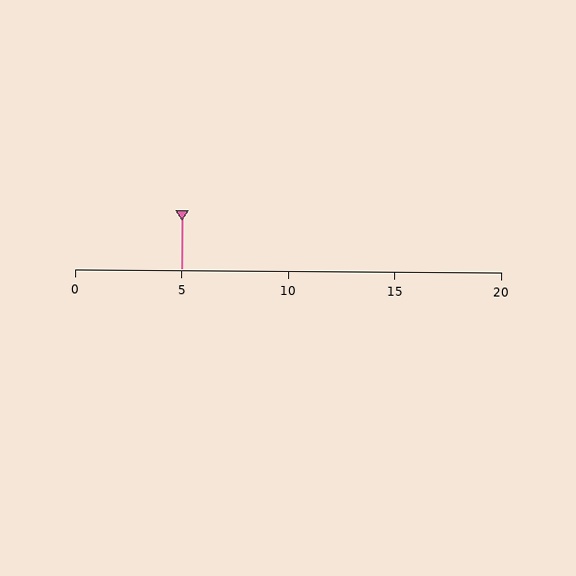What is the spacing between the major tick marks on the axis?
The major ticks are spaced 5 apart.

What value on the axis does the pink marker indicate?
The marker indicates approximately 5.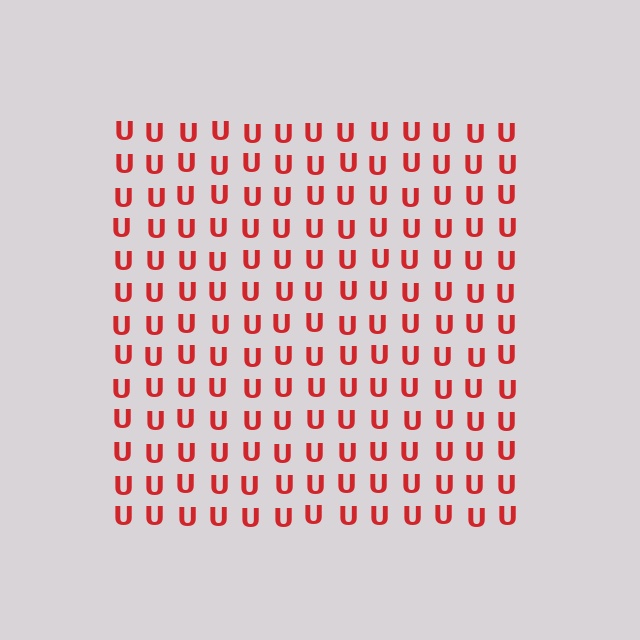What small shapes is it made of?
It is made of small letter U's.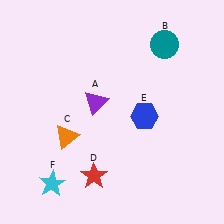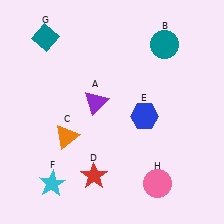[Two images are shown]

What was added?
A teal diamond (G), a pink circle (H) were added in Image 2.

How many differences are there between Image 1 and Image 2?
There are 2 differences between the two images.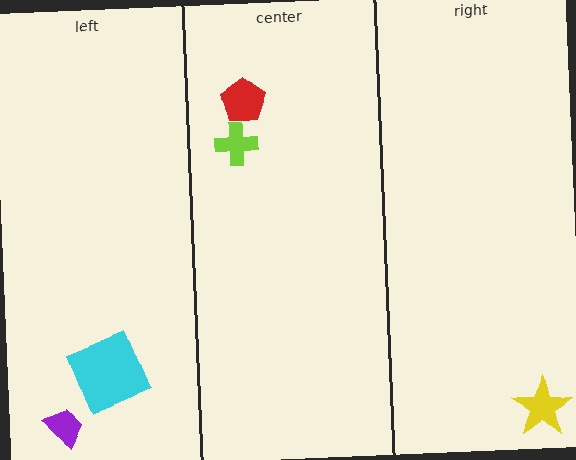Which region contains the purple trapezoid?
The left region.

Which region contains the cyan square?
The left region.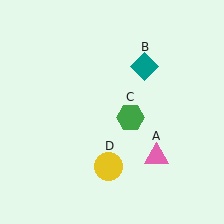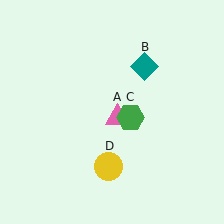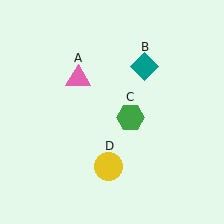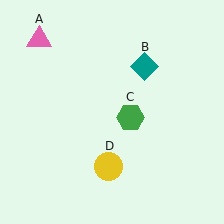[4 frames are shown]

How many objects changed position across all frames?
1 object changed position: pink triangle (object A).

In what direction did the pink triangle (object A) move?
The pink triangle (object A) moved up and to the left.